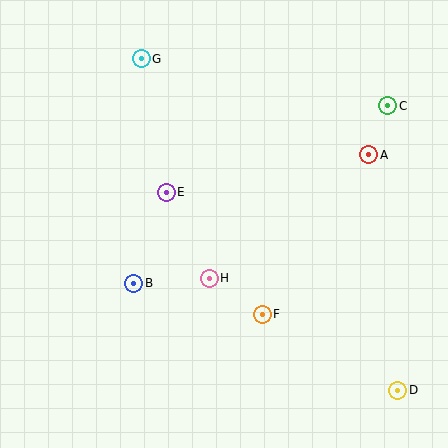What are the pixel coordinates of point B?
Point B is at (134, 283).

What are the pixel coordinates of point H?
Point H is at (209, 278).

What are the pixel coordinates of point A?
Point A is at (369, 155).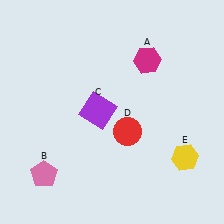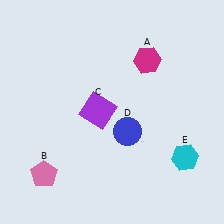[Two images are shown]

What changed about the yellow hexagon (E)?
In Image 1, E is yellow. In Image 2, it changed to cyan.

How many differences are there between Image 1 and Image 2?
There are 2 differences between the two images.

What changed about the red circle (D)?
In Image 1, D is red. In Image 2, it changed to blue.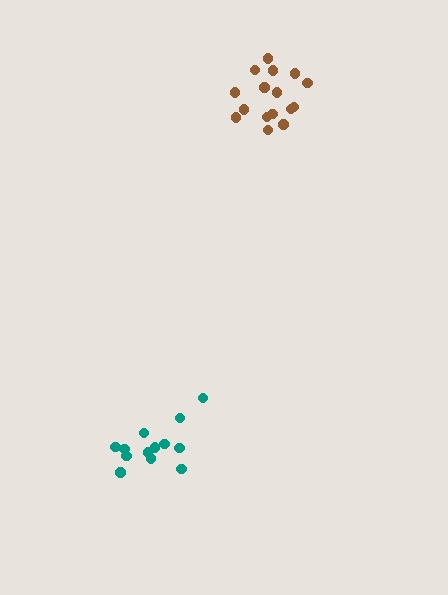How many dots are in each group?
Group 1: 13 dots, Group 2: 16 dots (29 total).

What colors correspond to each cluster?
The clusters are colored: teal, brown.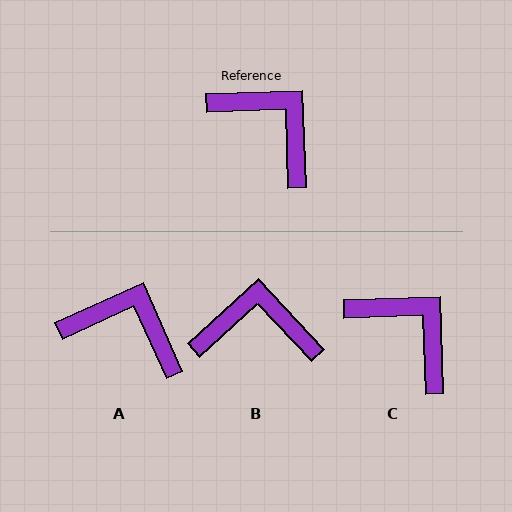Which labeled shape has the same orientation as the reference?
C.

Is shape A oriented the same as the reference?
No, it is off by about 22 degrees.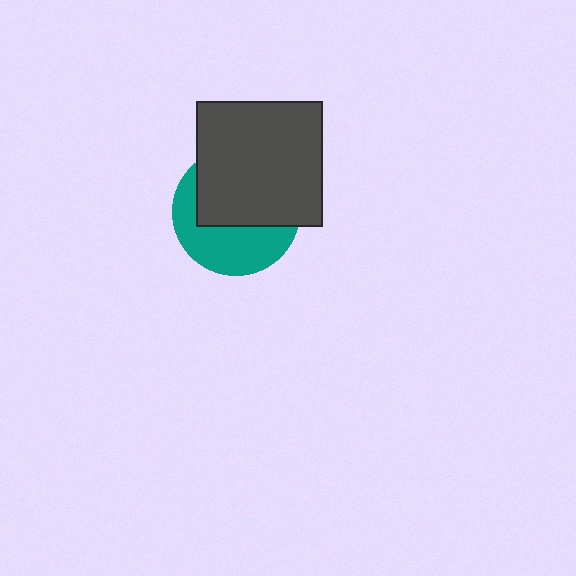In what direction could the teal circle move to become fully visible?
The teal circle could move down. That would shift it out from behind the dark gray square entirely.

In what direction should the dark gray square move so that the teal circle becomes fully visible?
The dark gray square should move up. That is the shortest direction to clear the overlap and leave the teal circle fully visible.